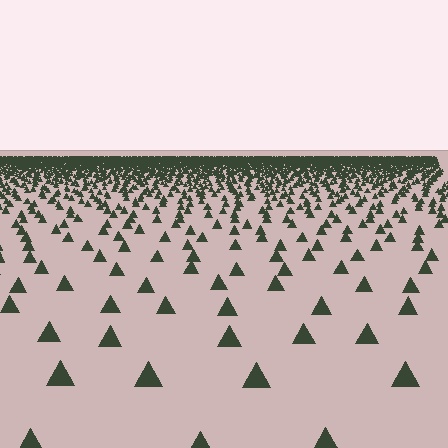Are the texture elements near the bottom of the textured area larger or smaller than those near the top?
Larger. Near the bottom, elements are closer to the viewer and appear at a bigger on-screen size.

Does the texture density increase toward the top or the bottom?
Density increases toward the top.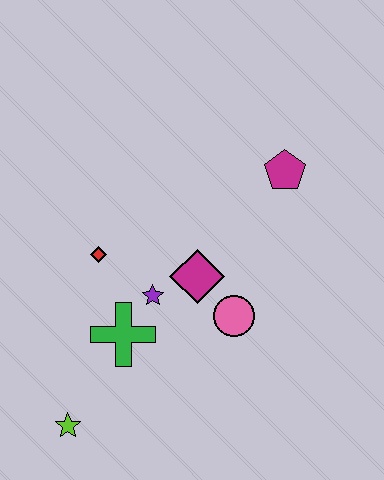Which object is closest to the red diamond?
The purple star is closest to the red diamond.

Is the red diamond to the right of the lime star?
Yes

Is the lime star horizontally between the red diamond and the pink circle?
No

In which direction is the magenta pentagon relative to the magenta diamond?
The magenta pentagon is above the magenta diamond.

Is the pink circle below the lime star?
No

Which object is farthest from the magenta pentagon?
The lime star is farthest from the magenta pentagon.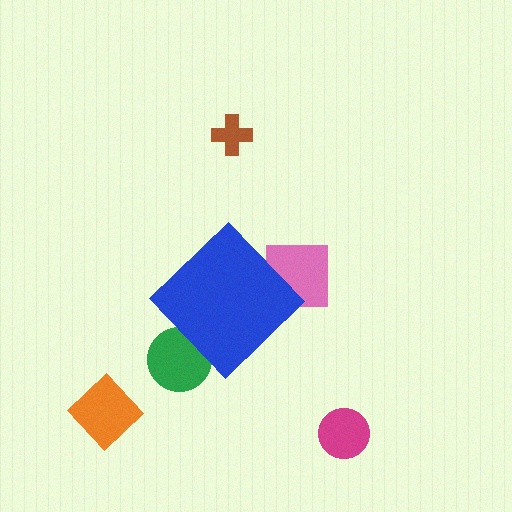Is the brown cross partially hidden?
No, the brown cross is fully visible.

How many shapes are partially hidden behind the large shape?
2 shapes are partially hidden.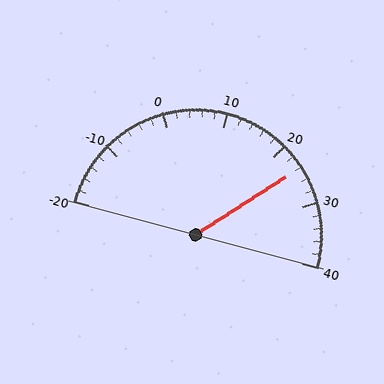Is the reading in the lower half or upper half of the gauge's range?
The reading is in the upper half of the range (-20 to 40).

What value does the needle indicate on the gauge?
The needle indicates approximately 24.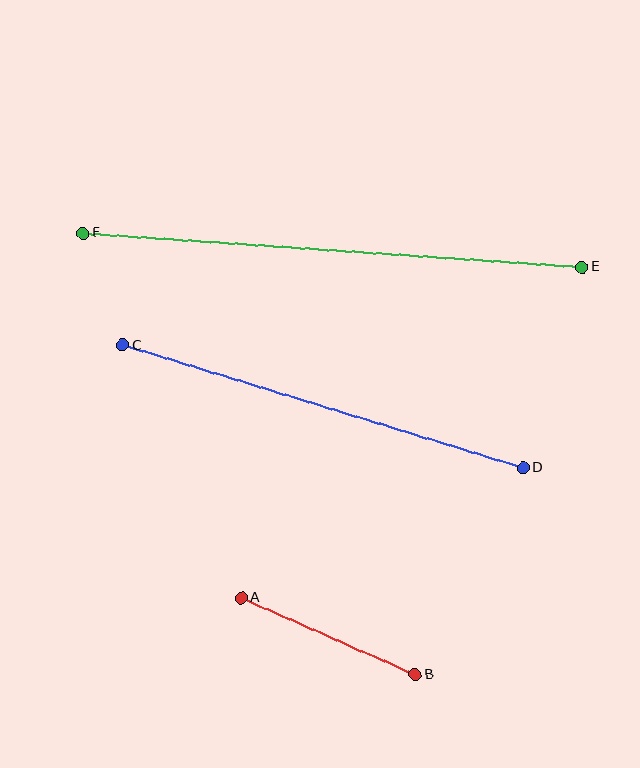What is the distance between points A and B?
The distance is approximately 190 pixels.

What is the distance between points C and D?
The distance is approximately 419 pixels.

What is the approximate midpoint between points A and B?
The midpoint is at approximately (328, 636) pixels.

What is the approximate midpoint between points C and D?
The midpoint is at approximately (323, 406) pixels.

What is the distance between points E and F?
The distance is approximately 500 pixels.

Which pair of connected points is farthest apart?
Points E and F are farthest apart.